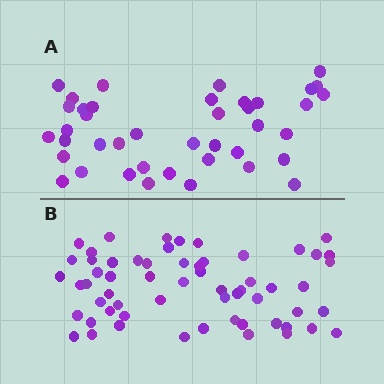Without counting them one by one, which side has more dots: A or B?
Region B (the bottom region) has more dots.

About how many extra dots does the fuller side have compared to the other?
Region B has approximately 20 more dots than region A.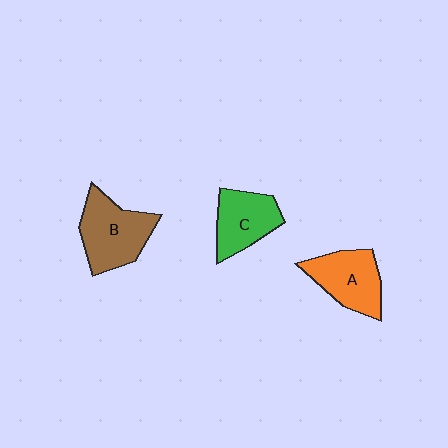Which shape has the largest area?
Shape B (brown).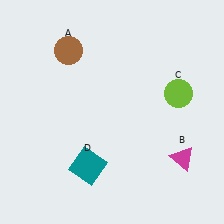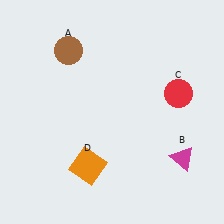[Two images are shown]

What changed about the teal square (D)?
In Image 1, D is teal. In Image 2, it changed to orange.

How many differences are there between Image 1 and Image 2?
There are 2 differences between the two images.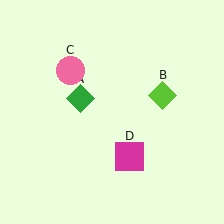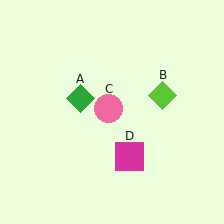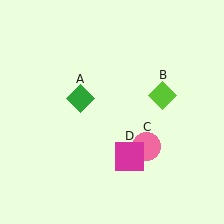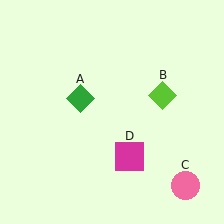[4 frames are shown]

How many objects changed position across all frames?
1 object changed position: pink circle (object C).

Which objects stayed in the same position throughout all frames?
Green diamond (object A) and lime diamond (object B) and magenta square (object D) remained stationary.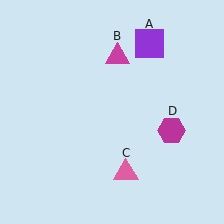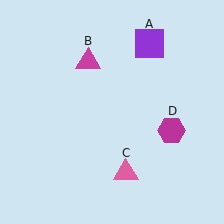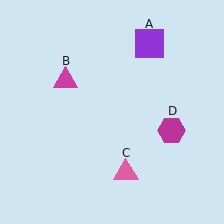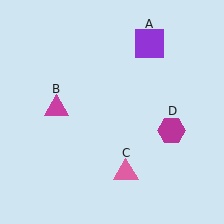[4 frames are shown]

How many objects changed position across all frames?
1 object changed position: magenta triangle (object B).